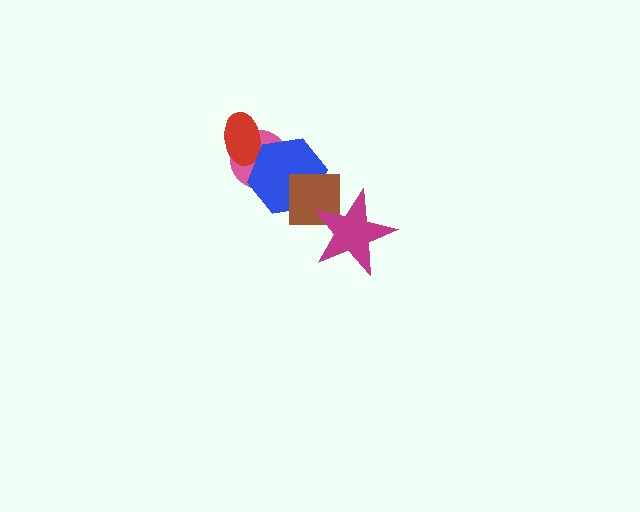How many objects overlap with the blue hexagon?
3 objects overlap with the blue hexagon.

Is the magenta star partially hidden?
No, no other shape covers it.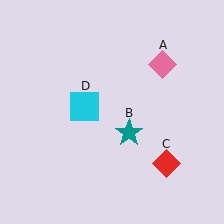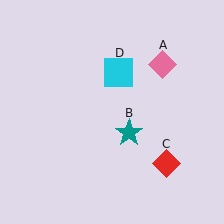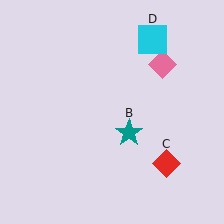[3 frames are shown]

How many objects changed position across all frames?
1 object changed position: cyan square (object D).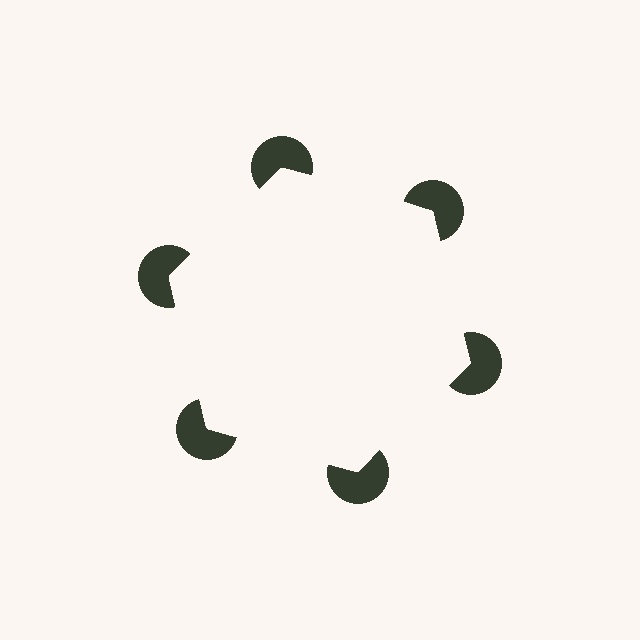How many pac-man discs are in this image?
There are 6 — one at each vertex of the illusory hexagon.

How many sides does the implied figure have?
6 sides.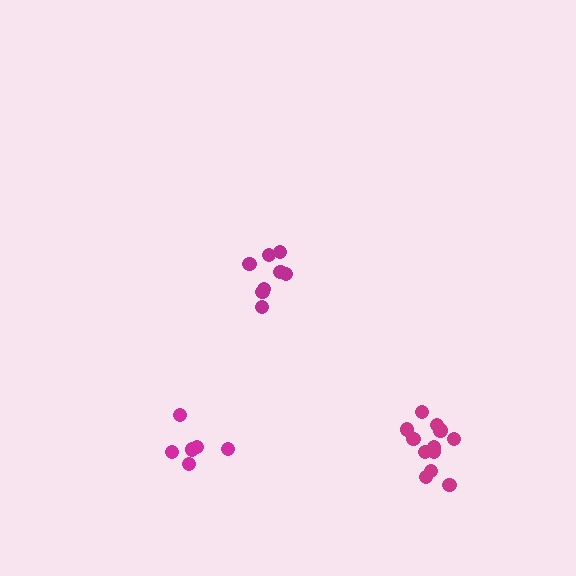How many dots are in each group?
Group 1: 8 dots, Group 2: 6 dots, Group 3: 12 dots (26 total).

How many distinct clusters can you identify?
There are 3 distinct clusters.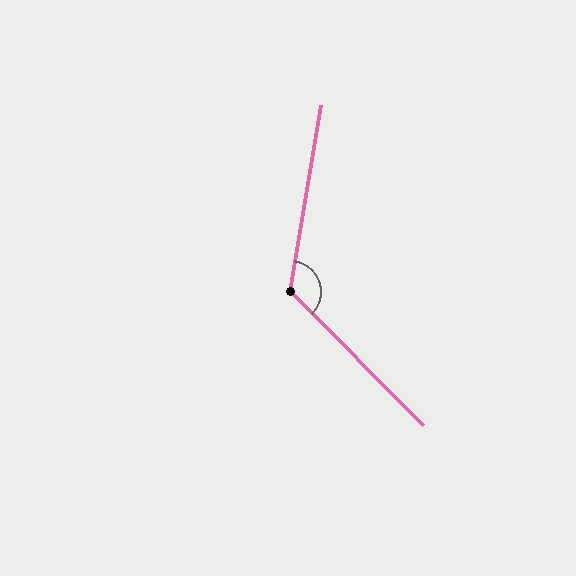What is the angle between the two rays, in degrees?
Approximately 125 degrees.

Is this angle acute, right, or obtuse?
It is obtuse.